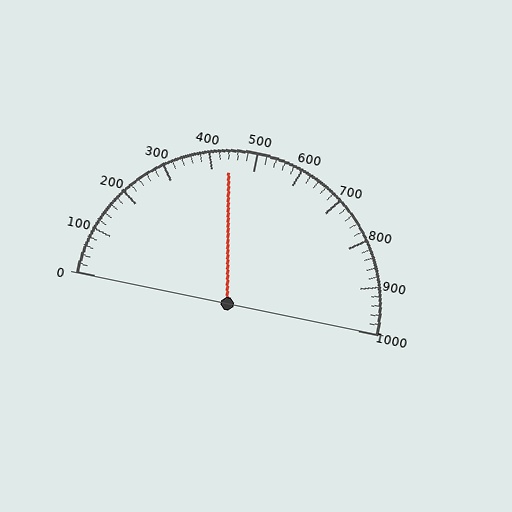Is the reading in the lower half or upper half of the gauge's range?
The reading is in the lower half of the range (0 to 1000).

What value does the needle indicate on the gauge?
The needle indicates approximately 440.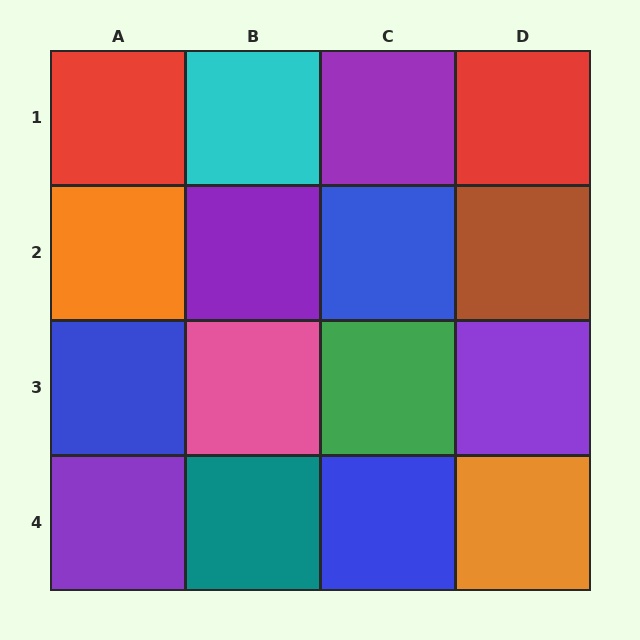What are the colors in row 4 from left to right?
Purple, teal, blue, orange.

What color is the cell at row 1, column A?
Red.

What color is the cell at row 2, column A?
Orange.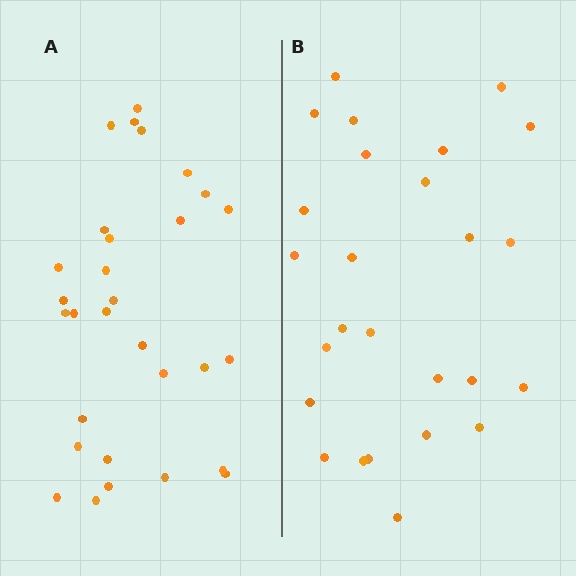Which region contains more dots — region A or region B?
Region A (the left region) has more dots.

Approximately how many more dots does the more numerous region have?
Region A has about 4 more dots than region B.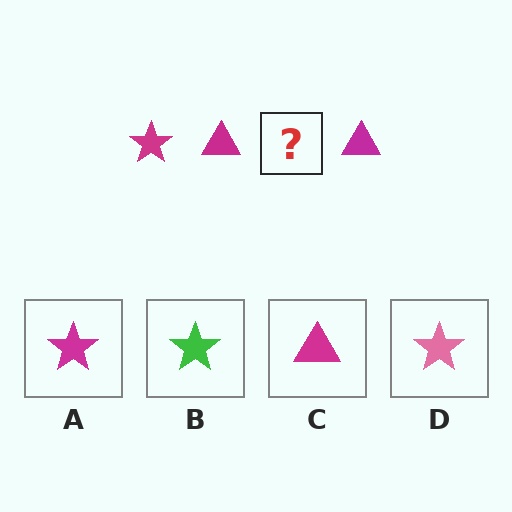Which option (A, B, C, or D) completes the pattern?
A.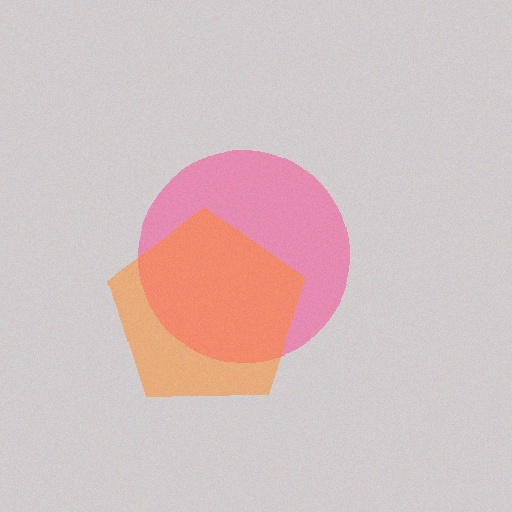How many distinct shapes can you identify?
There are 2 distinct shapes: a pink circle, an orange pentagon.